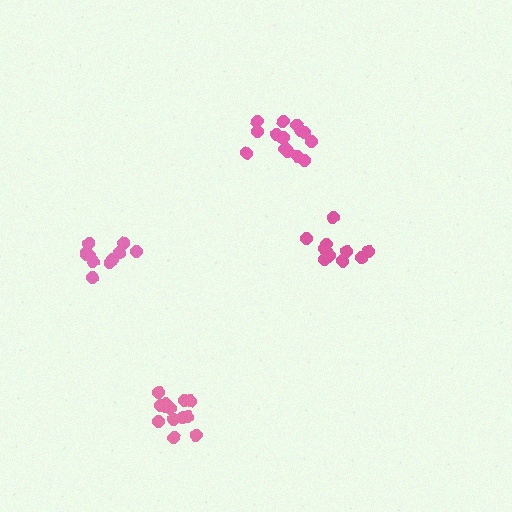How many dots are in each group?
Group 1: 13 dots, Group 2: 11 dots, Group 3: 15 dots, Group 4: 12 dots (51 total).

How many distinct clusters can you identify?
There are 4 distinct clusters.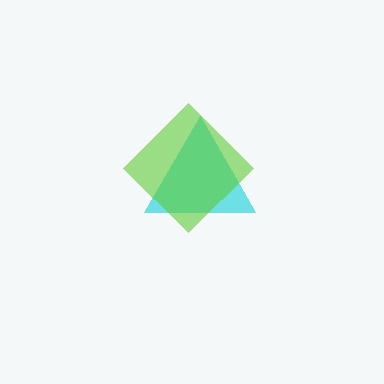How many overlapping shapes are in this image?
There are 2 overlapping shapes in the image.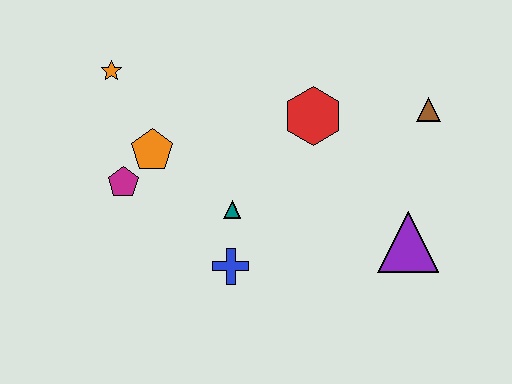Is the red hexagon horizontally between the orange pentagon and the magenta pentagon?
No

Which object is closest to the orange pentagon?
The magenta pentagon is closest to the orange pentagon.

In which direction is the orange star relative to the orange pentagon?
The orange star is above the orange pentagon.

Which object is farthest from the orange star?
The purple triangle is farthest from the orange star.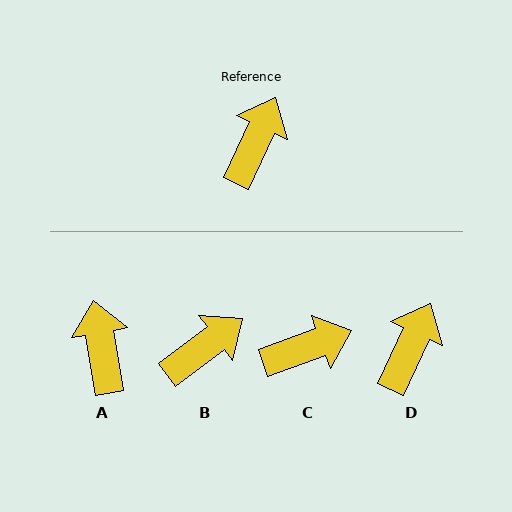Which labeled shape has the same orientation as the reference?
D.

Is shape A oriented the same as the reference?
No, it is off by about 35 degrees.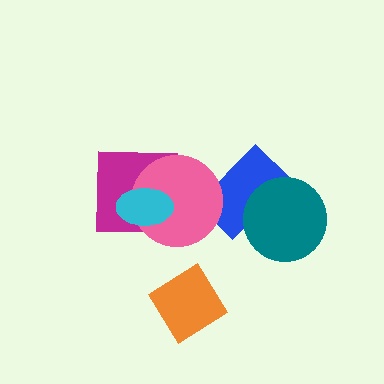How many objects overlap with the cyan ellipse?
2 objects overlap with the cyan ellipse.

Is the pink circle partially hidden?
Yes, it is partially covered by another shape.